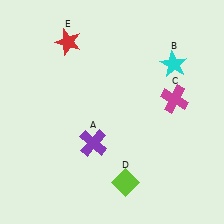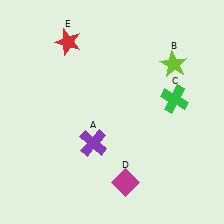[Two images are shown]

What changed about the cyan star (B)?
In Image 1, B is cyan. In Image 2, it changed to lime.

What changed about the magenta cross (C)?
In Image 1, C is magenta. In Image 2, it changed to green.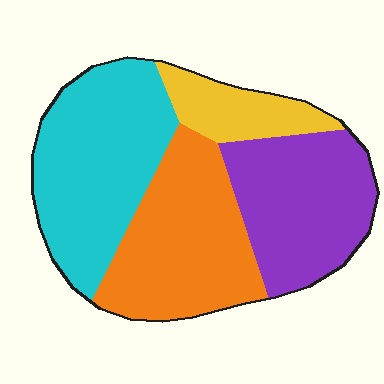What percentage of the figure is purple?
Purple takes up about one quarter (1/4) of the figure.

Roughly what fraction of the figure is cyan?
Cyan takes up between a quarter and a half of the figure.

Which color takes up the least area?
Yellow, at roughly 10%.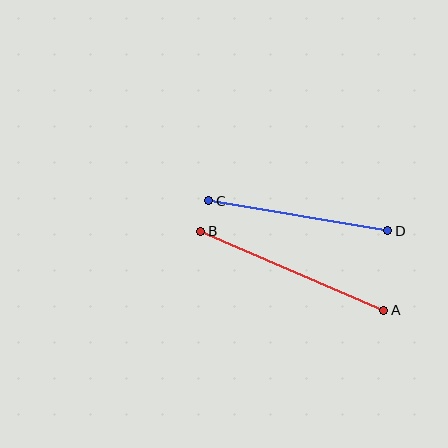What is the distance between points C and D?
The distance is approximately 181 pixels.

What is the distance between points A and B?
The distance is approximately 199 pixels.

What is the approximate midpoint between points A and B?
The midpoint is at approximately (292, 271) pixels.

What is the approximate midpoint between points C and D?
The midpoint is at approximately (298, 216) pixels.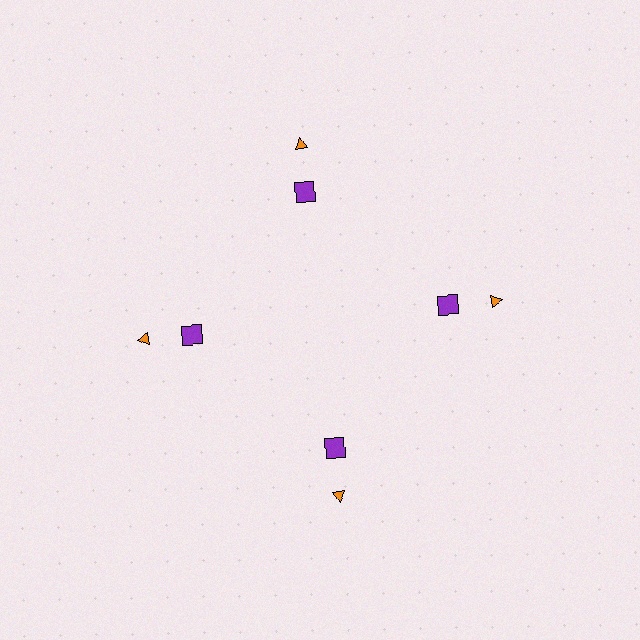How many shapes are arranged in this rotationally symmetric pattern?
There are 8 shapes, arranged in 4 groups of 2.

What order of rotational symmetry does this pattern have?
This pattern has 4-fold rotational symmetry.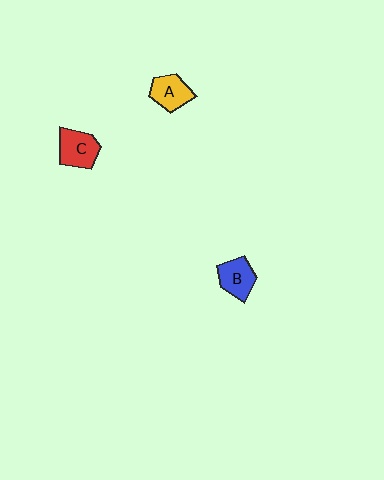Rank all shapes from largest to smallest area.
From largest to smallest: C (red), B (blue), A (yellow).